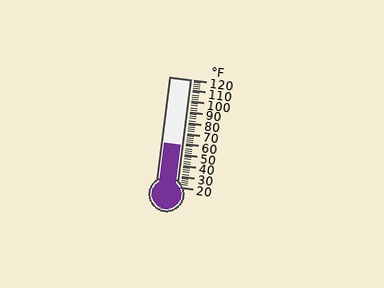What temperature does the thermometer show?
The thermometer shows approximately 58°F.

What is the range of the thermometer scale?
The thermometer scale ranges from 20°F to 120°F.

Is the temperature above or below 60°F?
The temperature is below 60°F.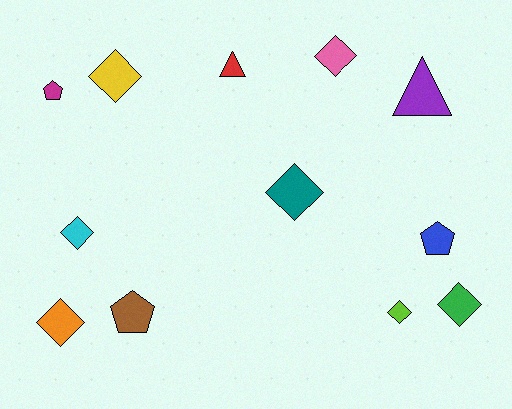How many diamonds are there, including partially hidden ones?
There are 7 diamonds.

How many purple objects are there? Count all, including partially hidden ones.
There is 1 purple object.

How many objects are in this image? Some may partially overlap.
There are 12 objects.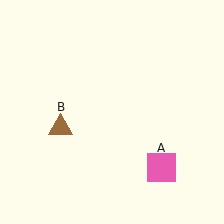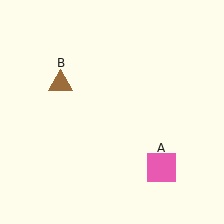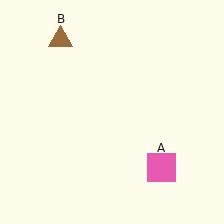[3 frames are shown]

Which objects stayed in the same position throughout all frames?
Pink square (object A) remained stationary.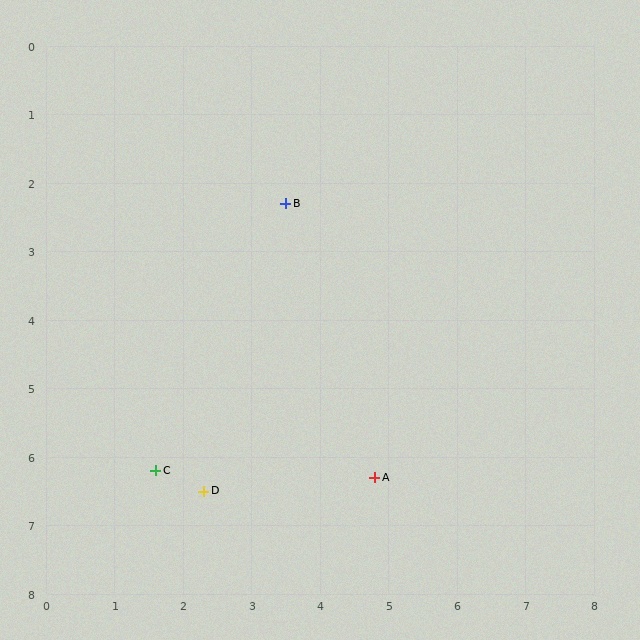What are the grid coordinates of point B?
Point B is at approximately (3.5, 2.3).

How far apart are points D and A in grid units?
Points D and A are about 2.5 grid units apart.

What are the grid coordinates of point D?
Point D is at approximately (2.3, 6.5).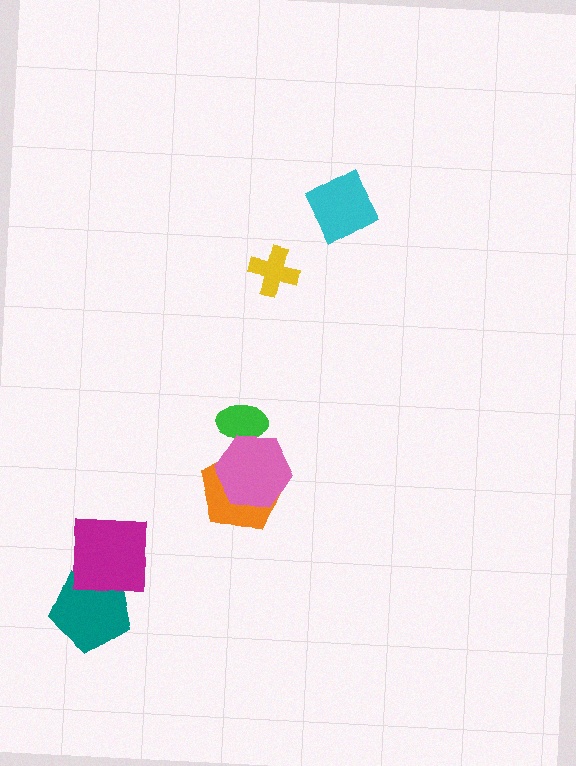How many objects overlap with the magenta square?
1 object overlaps with the magenta square.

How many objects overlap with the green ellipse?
1 object overlaps with the green ellipse.